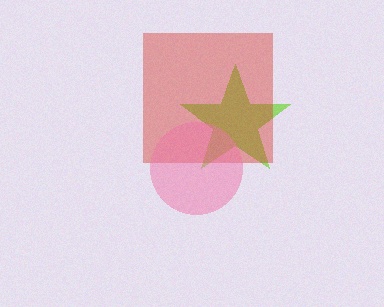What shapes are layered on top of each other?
The layered shapes are: a lime star, a red square, a pink circle.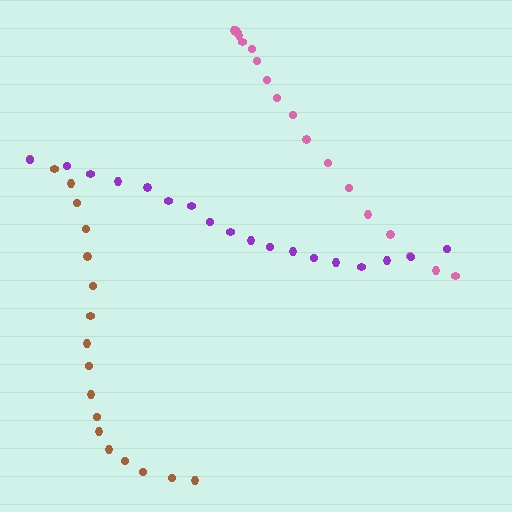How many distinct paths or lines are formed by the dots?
There are 3 distinct paths.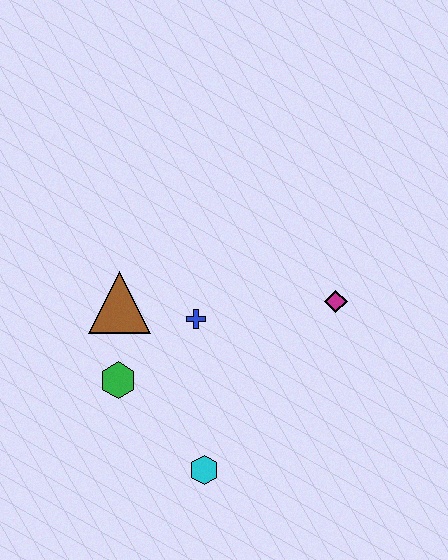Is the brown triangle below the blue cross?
No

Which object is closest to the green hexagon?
The brown triangle is closest to the green hexagon.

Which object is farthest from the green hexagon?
The magenta diamond is farthest from the green hexagon.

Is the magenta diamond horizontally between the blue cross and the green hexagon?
No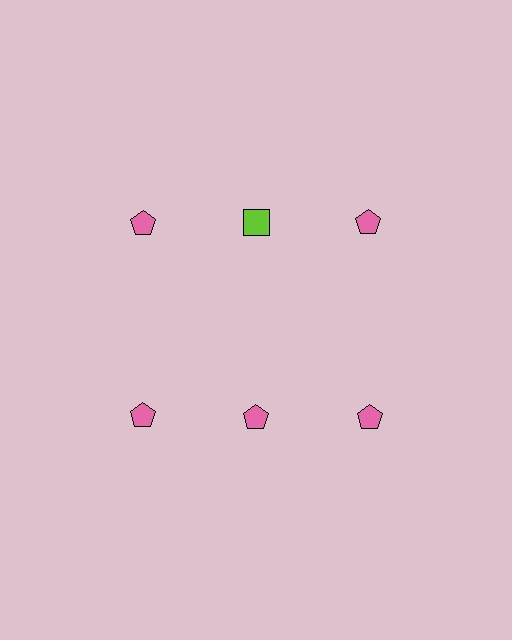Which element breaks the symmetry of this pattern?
The lime square in the top row, second from left column breaks the symmetry. All other shapes are pink pentagons.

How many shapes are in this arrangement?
There are 6 shapes arranged in a grid pattern.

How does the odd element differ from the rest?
It differs in both color (lime instead of pink) and shape (square instead of pentagon).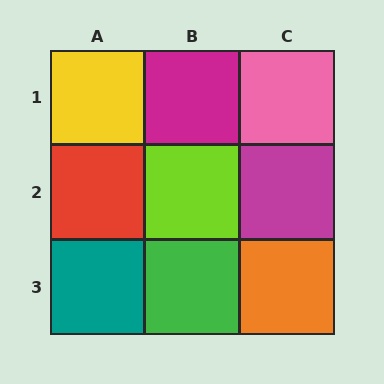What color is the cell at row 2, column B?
Lime.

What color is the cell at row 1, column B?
Magenta.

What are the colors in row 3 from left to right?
Teal, green, orange.